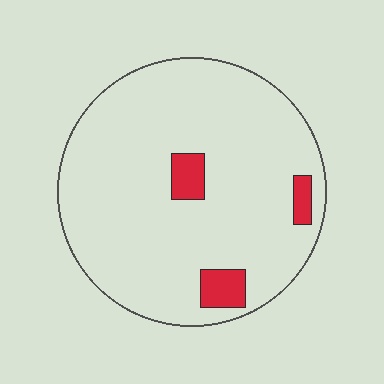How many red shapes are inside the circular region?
3.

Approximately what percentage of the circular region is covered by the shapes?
Approximately 10%.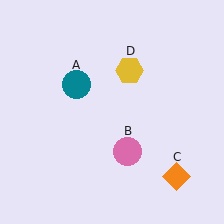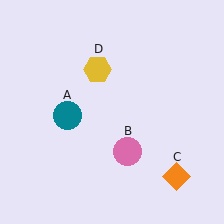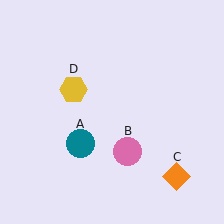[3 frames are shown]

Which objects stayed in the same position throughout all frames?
Pink circle (object B) and orange diamond (object C) remained stationary.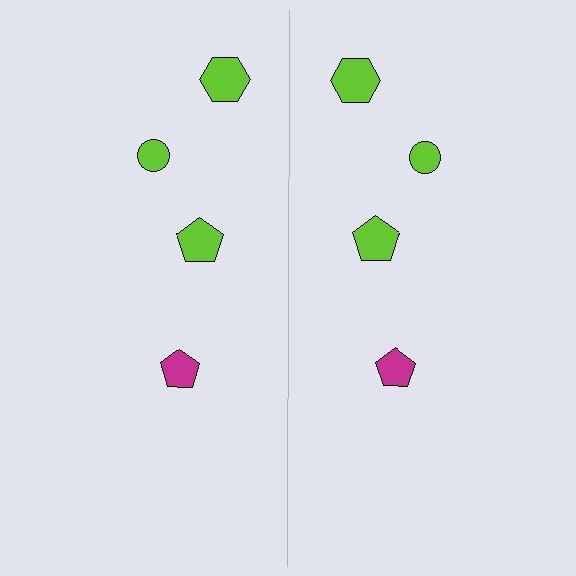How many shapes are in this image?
There are 8 shapes in this image.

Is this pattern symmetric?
Yes, this pattern has bilateral (reflection) symmetry.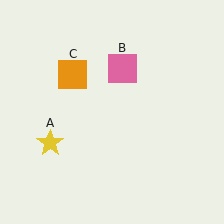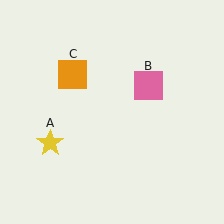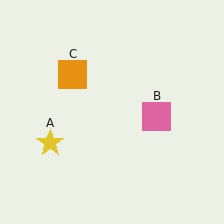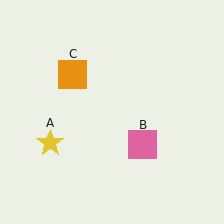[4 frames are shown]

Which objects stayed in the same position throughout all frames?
Yellow star (object A) and orange square (object C) remained stationary.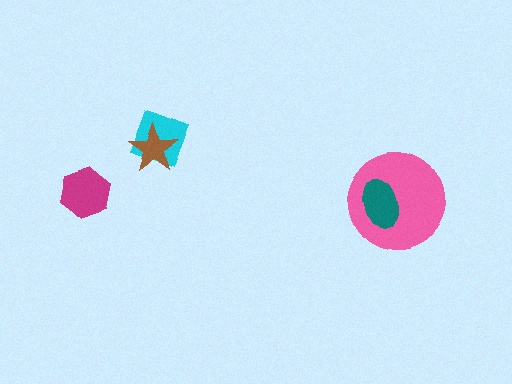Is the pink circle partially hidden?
Yes, it is partially covered by another shape.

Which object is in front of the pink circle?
The teal ellipse is in front of the pink circle.